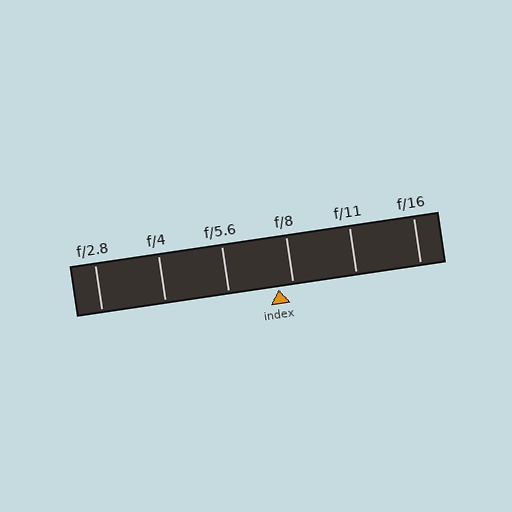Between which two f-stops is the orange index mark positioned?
The index mark is between f/5.6 and f/8.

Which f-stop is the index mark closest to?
The index mark is closest to f/8.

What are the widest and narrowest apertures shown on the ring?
The widest aperture shown is f/2.8 and the narrowest is f/16.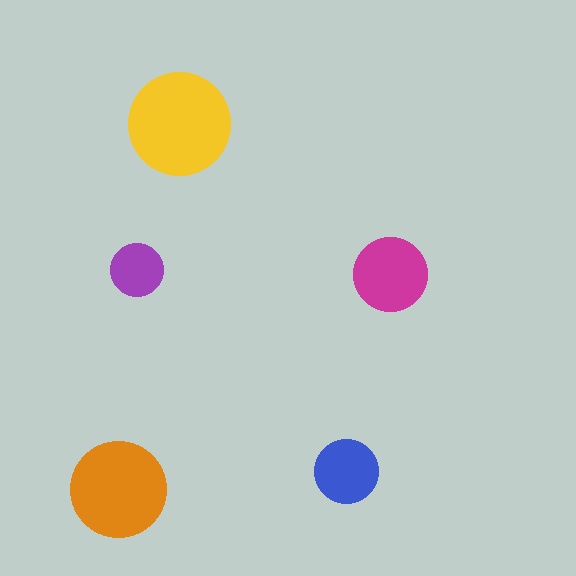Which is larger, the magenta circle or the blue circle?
The magenta one.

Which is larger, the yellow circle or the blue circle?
The yellow one.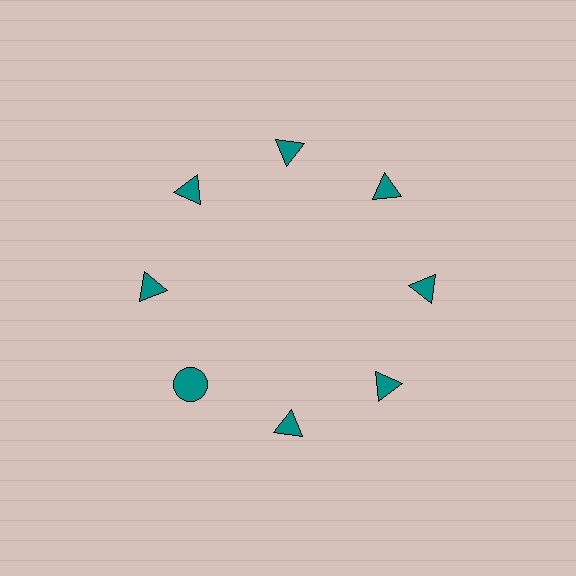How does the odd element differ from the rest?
It has a different shape: circle instead of triangle.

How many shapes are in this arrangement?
There are 8 shapes arranged in a ring pattern.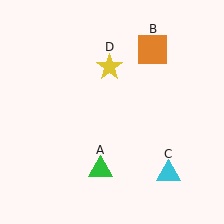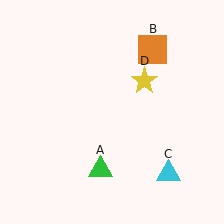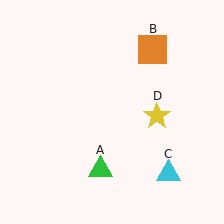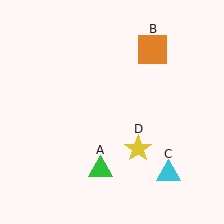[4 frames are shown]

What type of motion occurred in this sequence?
The yellow star (object D) rotated clockwise around the center of the scene.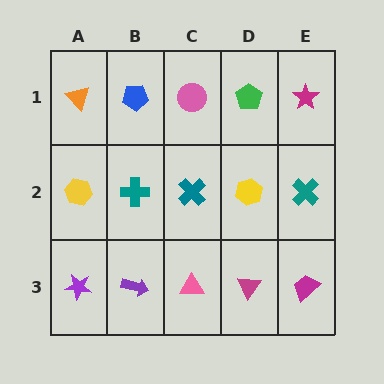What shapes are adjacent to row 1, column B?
A teal cross (row 2, column B), an orange triangle (row 1, column A), a pink circle (row 1, column C).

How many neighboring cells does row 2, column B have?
4.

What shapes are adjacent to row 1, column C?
A teal cross (row 2, column C), a blue pentagon (row 1, column B), a green pentagon (row 1, column D).